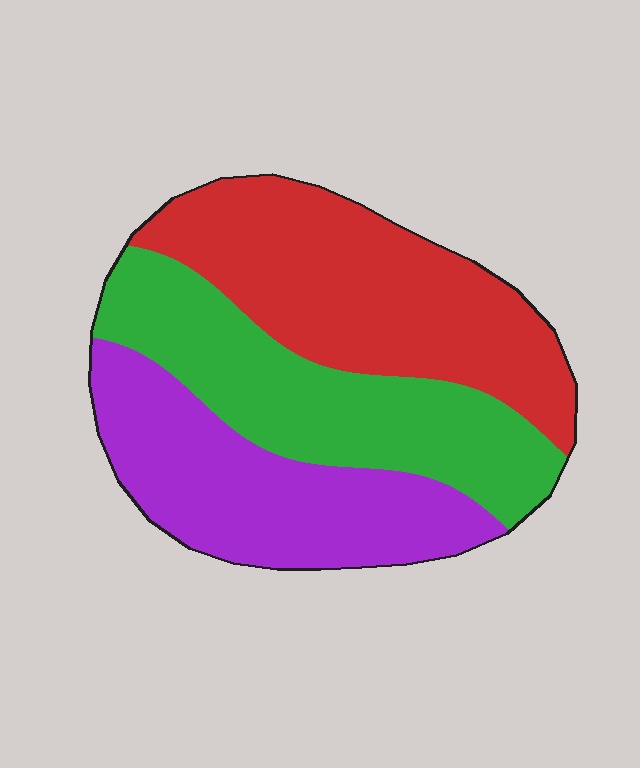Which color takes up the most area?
Red, at roughly 40%.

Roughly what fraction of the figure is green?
Green covers around 30% of the figure.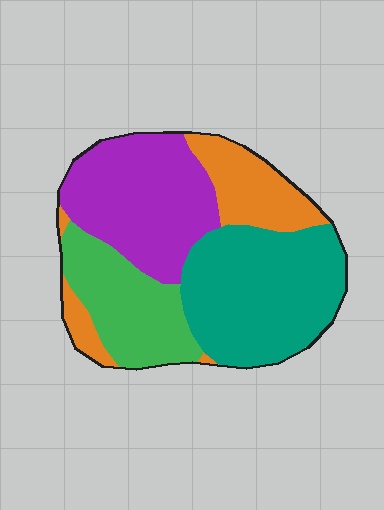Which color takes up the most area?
Teal, at roughly 35%.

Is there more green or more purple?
Purple.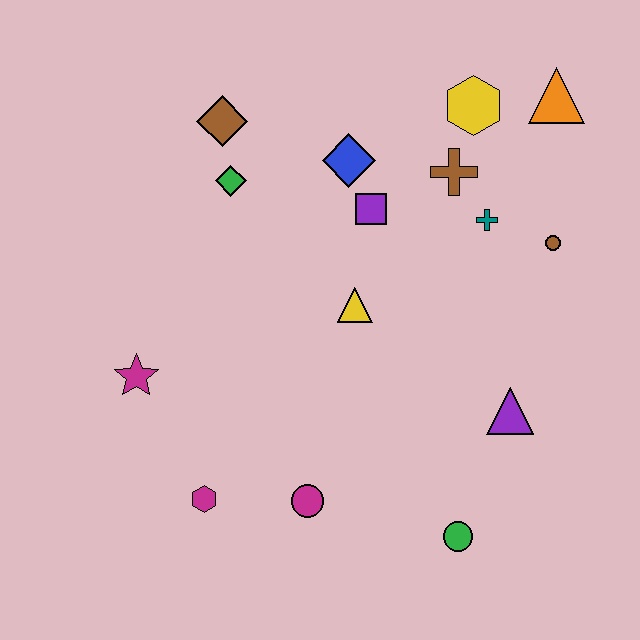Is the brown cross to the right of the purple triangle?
No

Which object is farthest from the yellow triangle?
The orange triangle is farthest from the yellow triangle.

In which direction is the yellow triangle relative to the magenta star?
The yellow triangle is to the right of the magenta star.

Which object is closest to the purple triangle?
The green circle is closest to the purple triangle.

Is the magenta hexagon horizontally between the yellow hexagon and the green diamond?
No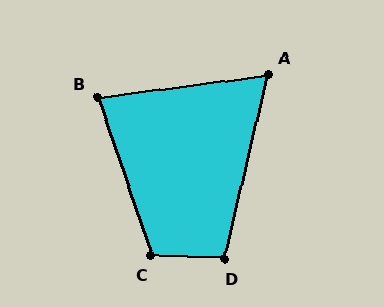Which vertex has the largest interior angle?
C, at approximately 111 degrees.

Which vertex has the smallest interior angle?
A, at approximately 69 degrees.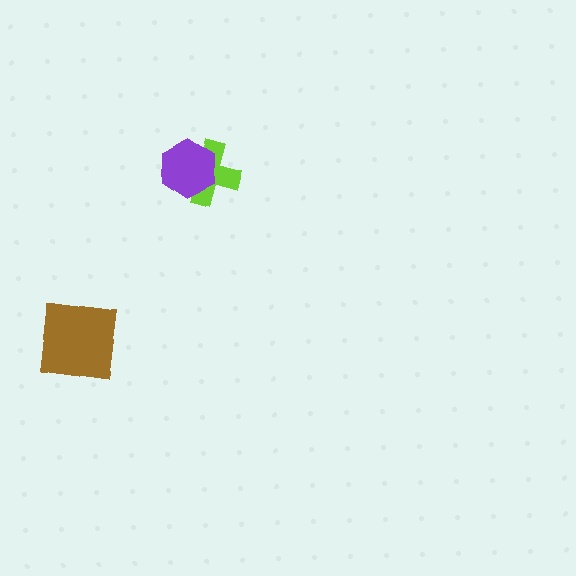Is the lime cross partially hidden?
Yes, it is partially covered by another shape.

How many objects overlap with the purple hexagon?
1 object overlaps with the purple hexagon.